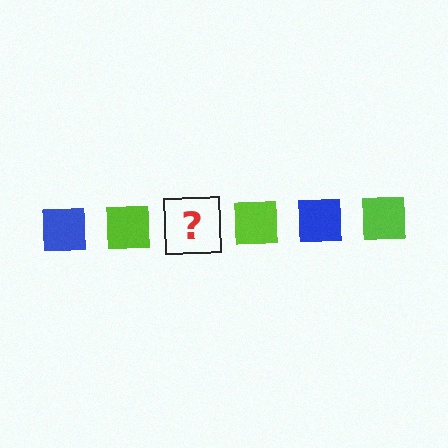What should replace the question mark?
The question mark should be replaced with a blue square.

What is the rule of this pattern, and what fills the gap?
The rule is that the pattern cycles through blue, lime squares. The gap should be filled with a blue square.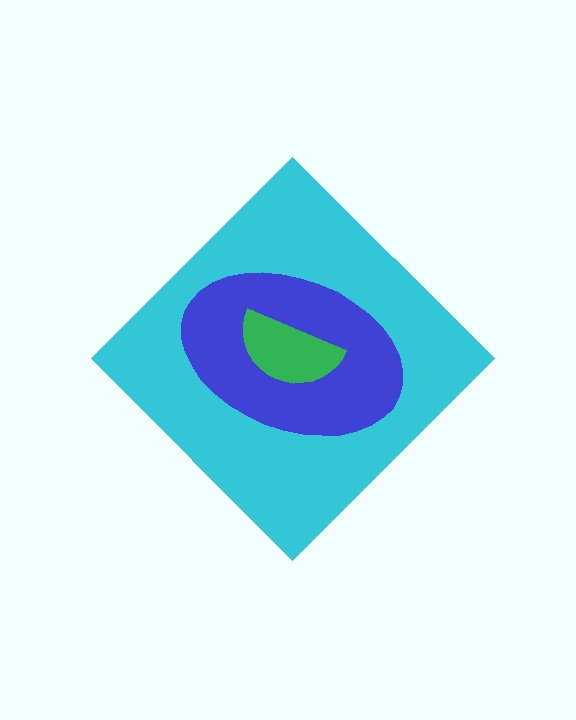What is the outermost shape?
The cyan diamond.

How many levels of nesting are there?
3.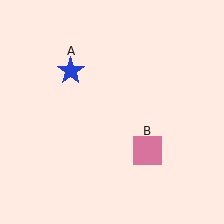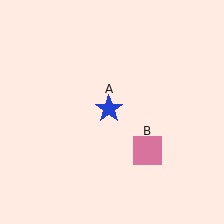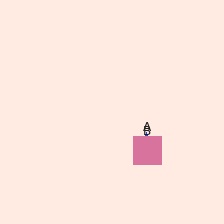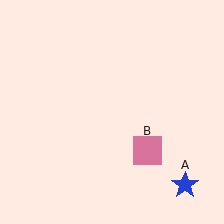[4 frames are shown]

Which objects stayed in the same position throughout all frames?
Pink square (object B) remained stationary.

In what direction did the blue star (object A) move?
The blue star (object A) moved down and to the right.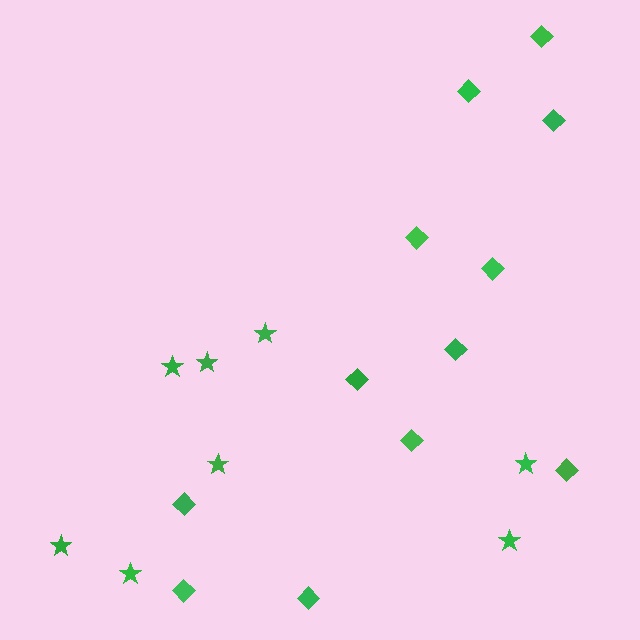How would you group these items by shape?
There are 2 groups: one group of stars (8) and one group of diamonds (12).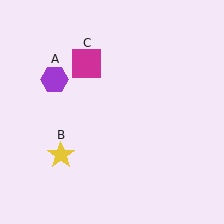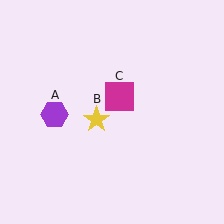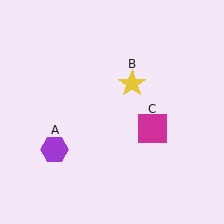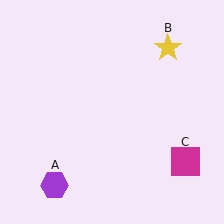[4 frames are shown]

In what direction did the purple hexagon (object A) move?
The purple hexagon (object A) moved down.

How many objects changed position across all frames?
3 objects changed position: purple hexagon (object A), yellow star (object B), magenta square (object C).